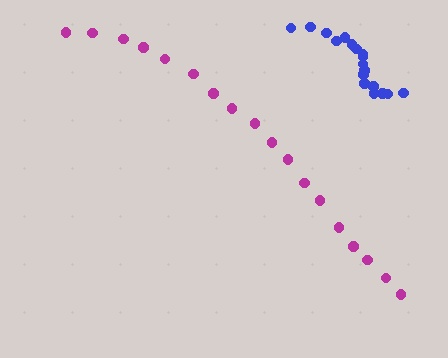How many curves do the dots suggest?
There are 2 distinct paths.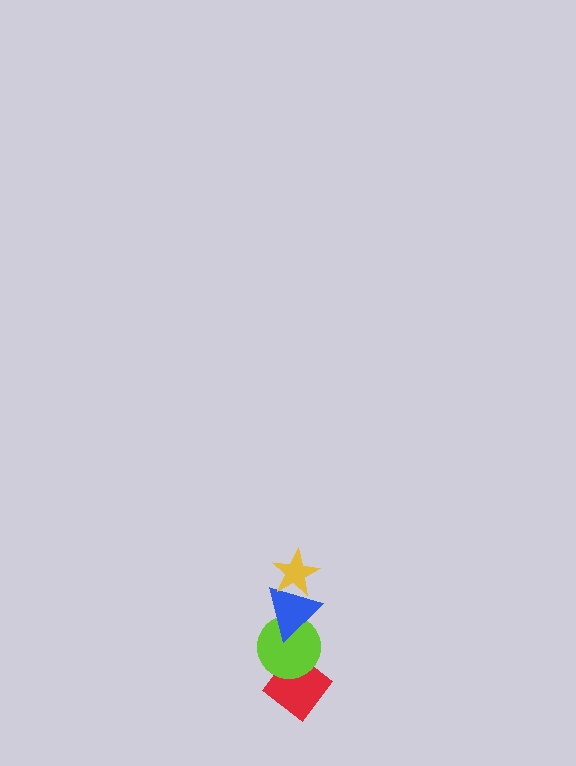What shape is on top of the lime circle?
The blue triangle is on top of the lime circle.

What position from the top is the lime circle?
The lime circle is 3rd from the top.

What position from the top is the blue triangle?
The blue triangle is 2nd from the top.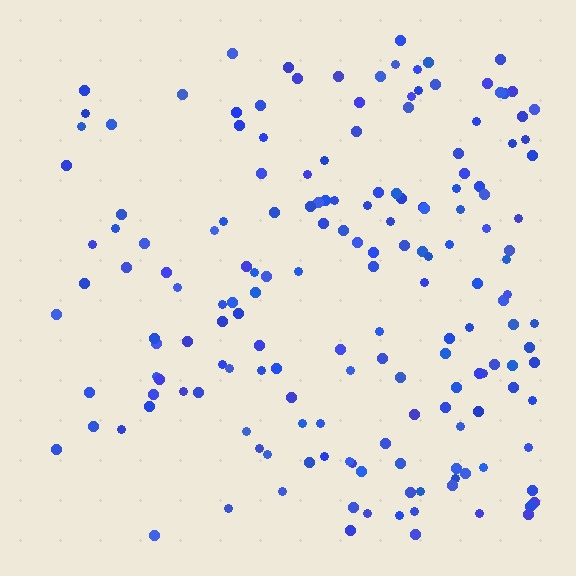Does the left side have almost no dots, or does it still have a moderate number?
Still a moderate number, just noticeably fewer than the right.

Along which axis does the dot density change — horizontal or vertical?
Horizontal.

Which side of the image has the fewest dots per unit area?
The left.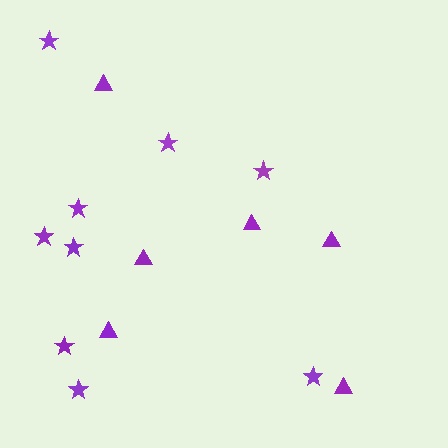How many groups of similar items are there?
There are 2 groups: one group of triangles (6) and one group of stars (9).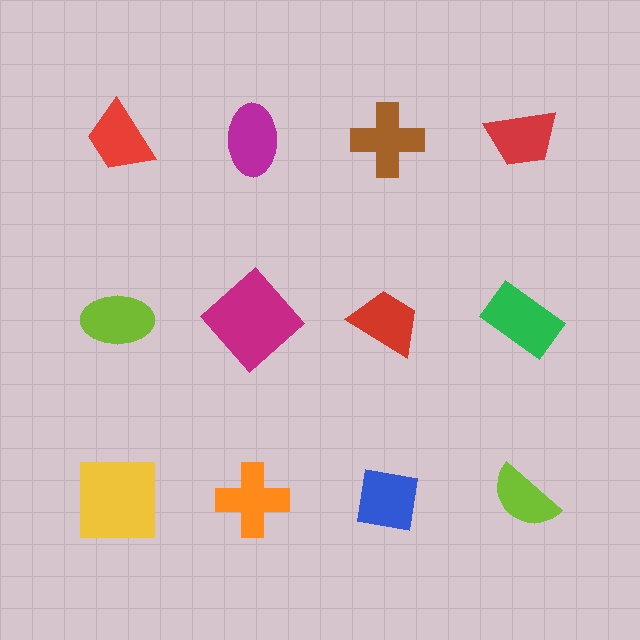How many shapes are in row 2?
4 shapes.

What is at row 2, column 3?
A red trapezoid.